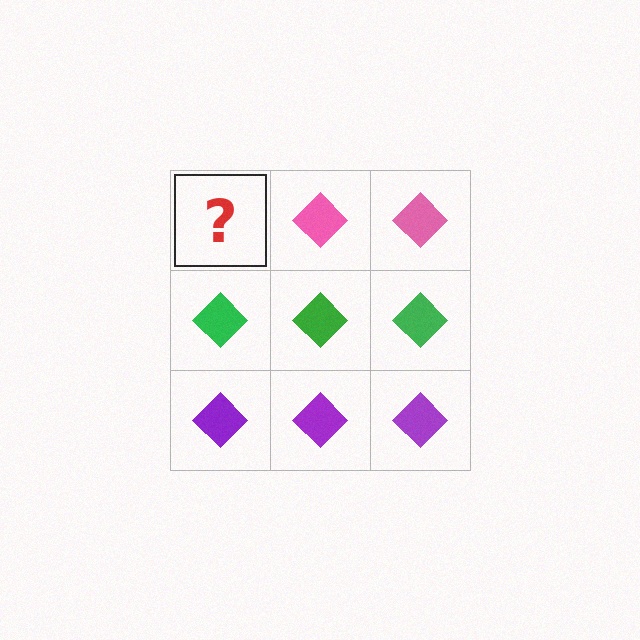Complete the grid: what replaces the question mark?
The question mark should be replaced with a pink diamond.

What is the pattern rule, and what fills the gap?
The rule is that each row has a consistent color. The gap should be filled with a pink diamond.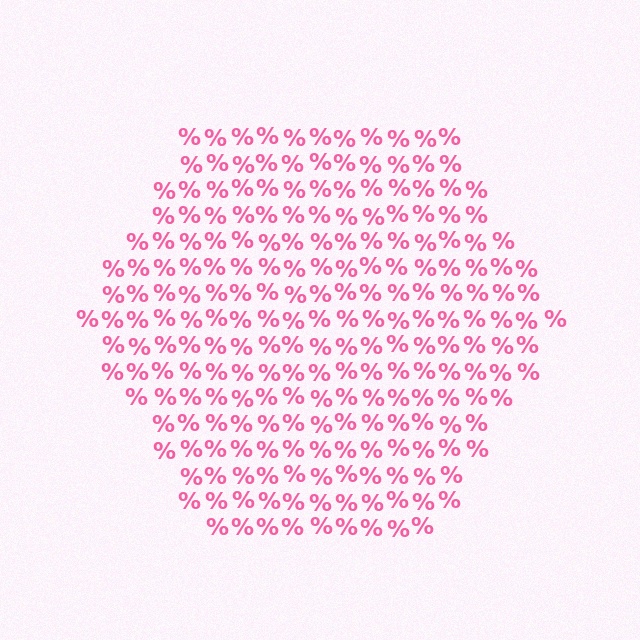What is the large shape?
The large shape is a hexagon.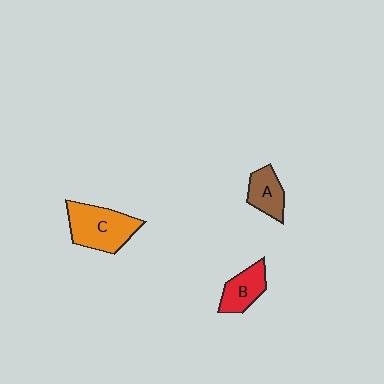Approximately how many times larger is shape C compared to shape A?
Approximately 1.8 times.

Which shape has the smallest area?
Shape A (brown).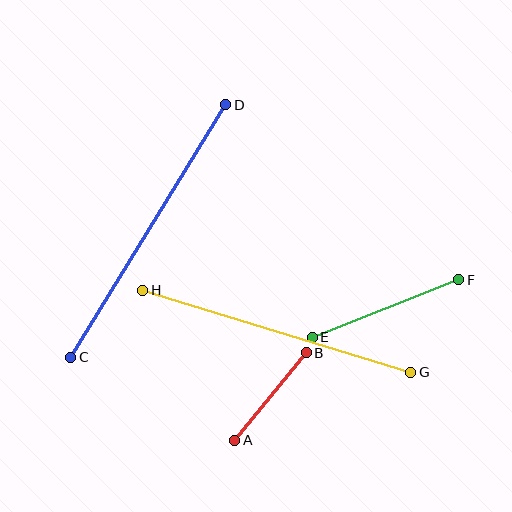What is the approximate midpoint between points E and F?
The midpoint is at approximately (386, 309) pixels.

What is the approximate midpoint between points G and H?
The midpoint is at approximately (277, 331) pixels.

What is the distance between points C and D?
The distance is approximately 296 pixels.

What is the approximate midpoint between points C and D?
The midpoint is at approximately (148, 231) pixels.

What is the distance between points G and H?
The distance is approximately 280 pixels.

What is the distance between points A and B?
The distance is approximately 113 pixels.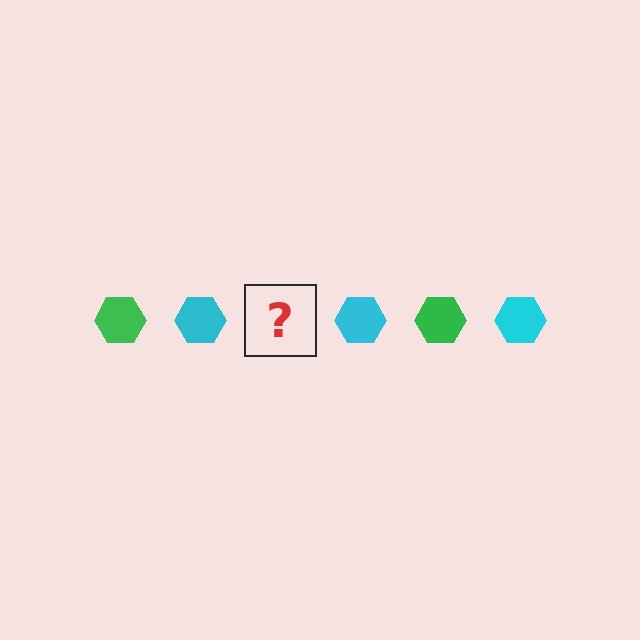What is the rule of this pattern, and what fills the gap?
The rule is that the pattern cycles through green, cyan hexagons. The gap should be filled with a green hexagon.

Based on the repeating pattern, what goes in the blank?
The blank should be a green hexagon.